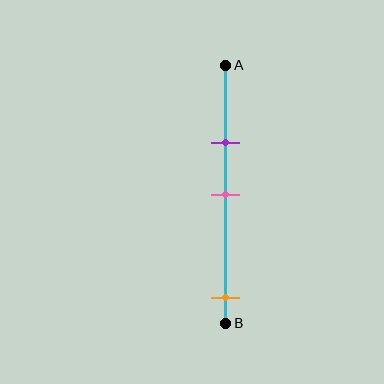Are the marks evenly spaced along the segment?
No, the marks are not evenly spaced.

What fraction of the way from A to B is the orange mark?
The orange mark is approximately 90% (0.9) of the way from A to B.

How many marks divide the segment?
There are 3 marks dividing the segment.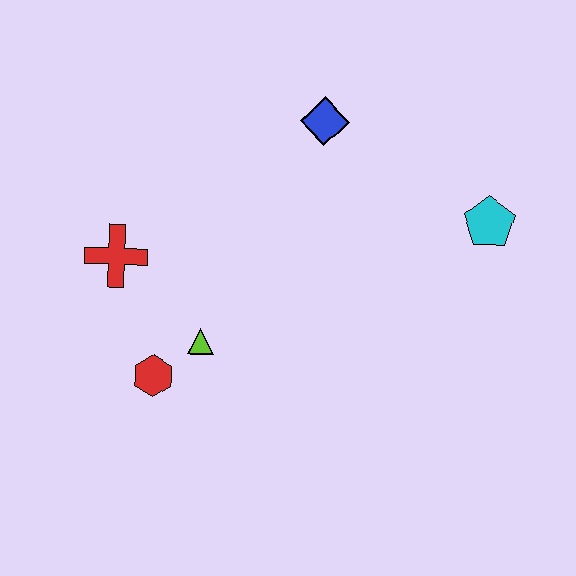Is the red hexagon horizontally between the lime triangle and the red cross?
Yes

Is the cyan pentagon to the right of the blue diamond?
Yes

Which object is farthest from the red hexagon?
The cyan pentagon is farthest from the red hexagon.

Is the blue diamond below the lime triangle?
No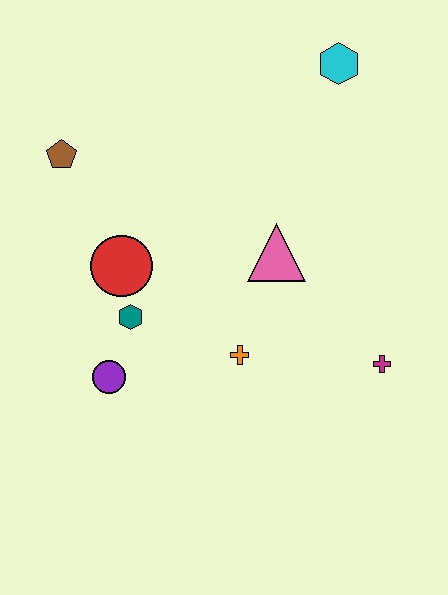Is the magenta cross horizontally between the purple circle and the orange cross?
No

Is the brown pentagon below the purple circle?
No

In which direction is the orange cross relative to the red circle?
The orange cross is to the right of the red circle.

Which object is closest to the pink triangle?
The orange cross is closest to the pink triangle.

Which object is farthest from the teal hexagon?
The cyan hexagon is farthest from the teal hexagon.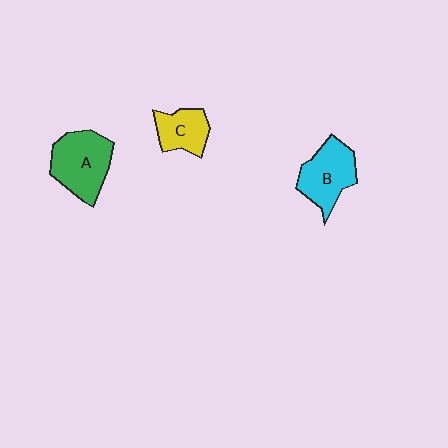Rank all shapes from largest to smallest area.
From largest to smallest: A (green), B (cyan), C (yellow).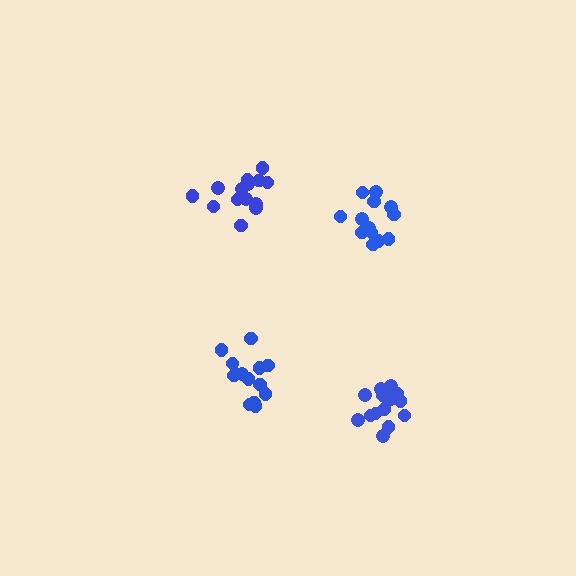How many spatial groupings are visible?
There are 4 spatial groupings.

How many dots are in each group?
Group 1: 14 dots, Group 2: 15 dots, Group 3: 14 dots, Group 4: 13 dots (56 total).